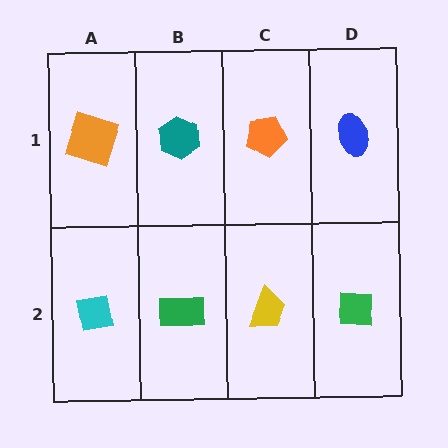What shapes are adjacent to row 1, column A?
A cyan square (row 2, column A), a teal hexagon (row 1, column B).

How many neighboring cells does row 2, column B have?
3.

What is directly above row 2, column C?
An orange pentagon.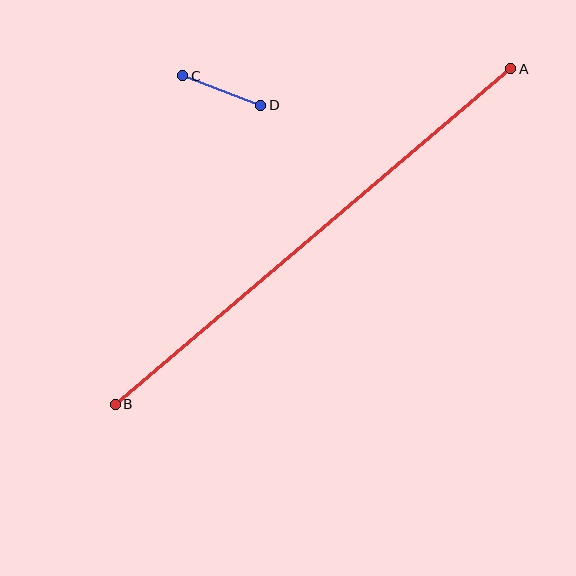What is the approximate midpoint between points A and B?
The midpoint is at approximately (313, 237) pixels.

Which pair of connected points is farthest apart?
Points A and B are farthest apart.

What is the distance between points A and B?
The distance is approximately 519 pixels.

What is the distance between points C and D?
The distance is approximately 83 pixels.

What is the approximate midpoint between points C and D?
The midpoint is at approximately (222, 90) pixels.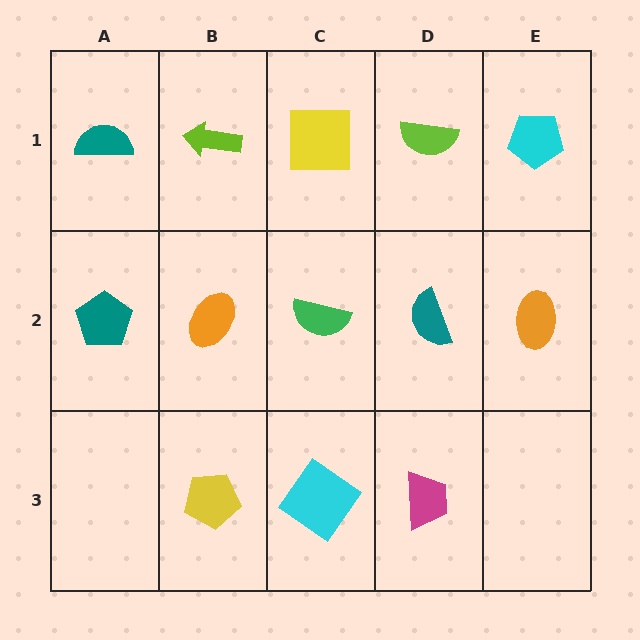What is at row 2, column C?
A green semicircle.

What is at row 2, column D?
A teal semicircle.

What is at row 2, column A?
A teal pentagon.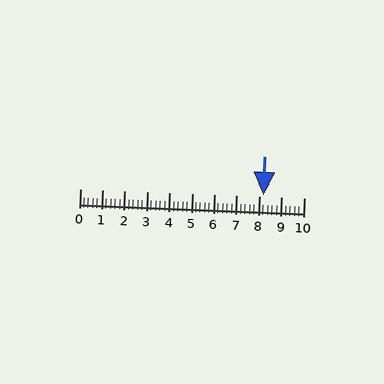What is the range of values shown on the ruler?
The ruler shows values from 0 to 10.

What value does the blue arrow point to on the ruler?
The blue arrow points to approximately 8.2.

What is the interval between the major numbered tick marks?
The major tick marks are spaced 1 units apart.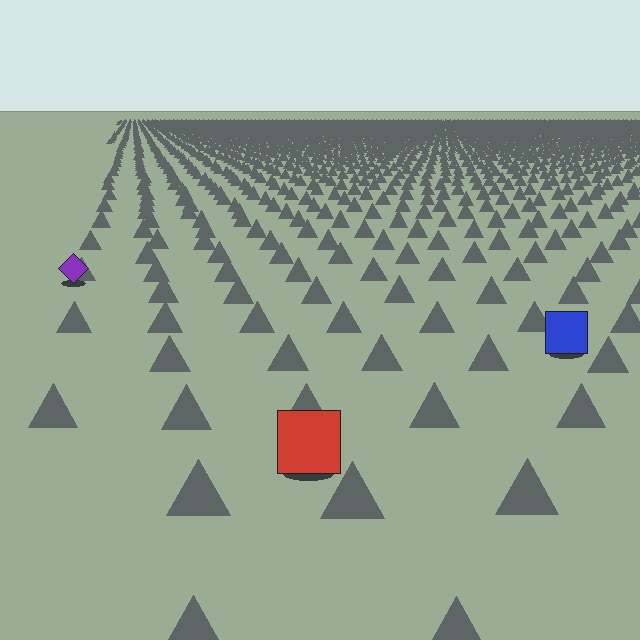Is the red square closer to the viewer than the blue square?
Yes. The red square is closer — you can tell from the texture gradient: the ground texture is coarser near it.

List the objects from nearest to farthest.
From nearest to farthest: the red square, the blue square, the purple diamond.